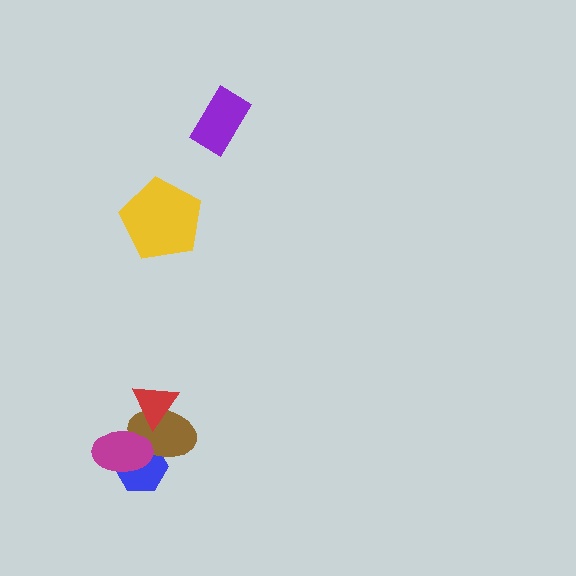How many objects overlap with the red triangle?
1 object overlaps with the red triangle.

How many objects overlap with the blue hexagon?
2 objects overlap with the blue hexagon.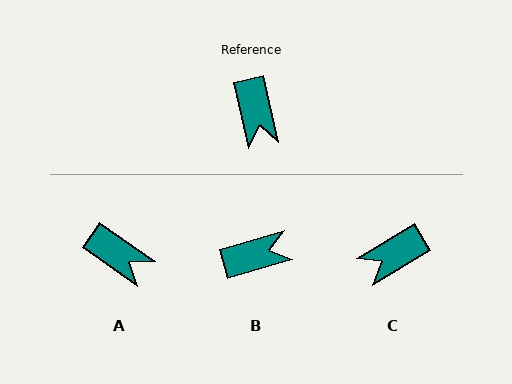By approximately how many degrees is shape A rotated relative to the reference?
Approximately 42 degrees counter-clockwise.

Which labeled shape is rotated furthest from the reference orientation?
B, about 94 degrees away.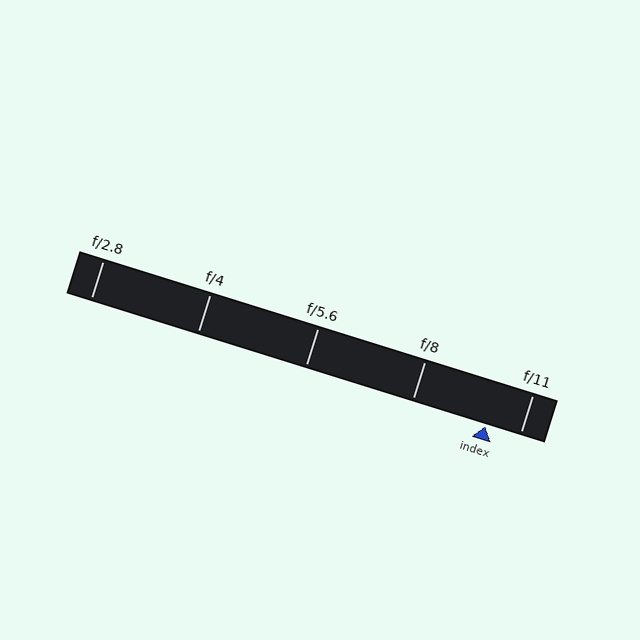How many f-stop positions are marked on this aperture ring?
There are 5 f-stop positions marked.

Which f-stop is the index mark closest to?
The index mark is closest to f/11.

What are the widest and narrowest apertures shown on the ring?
The widest aperture shown is f/2.8 and the narrowest is f/11.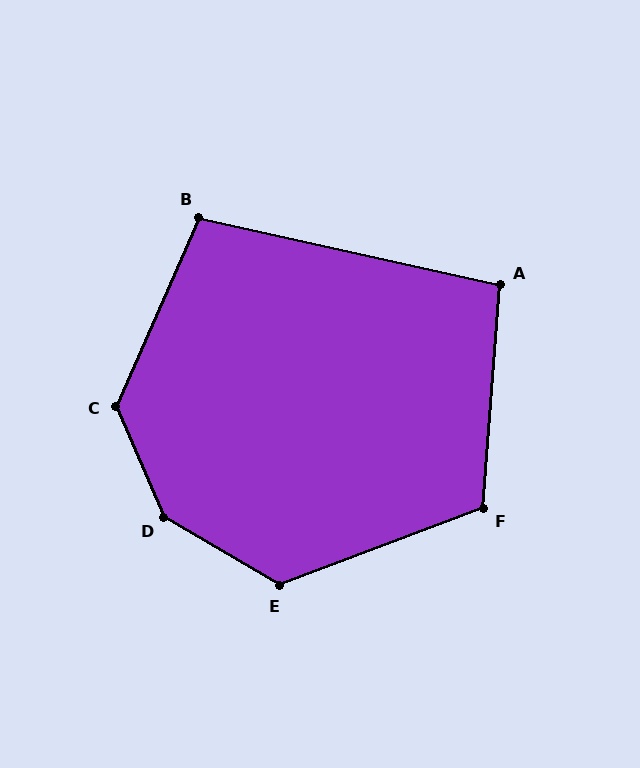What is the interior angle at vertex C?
Approximately 133 degrees (obtuse).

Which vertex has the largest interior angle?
D, at approximately 144 degrees.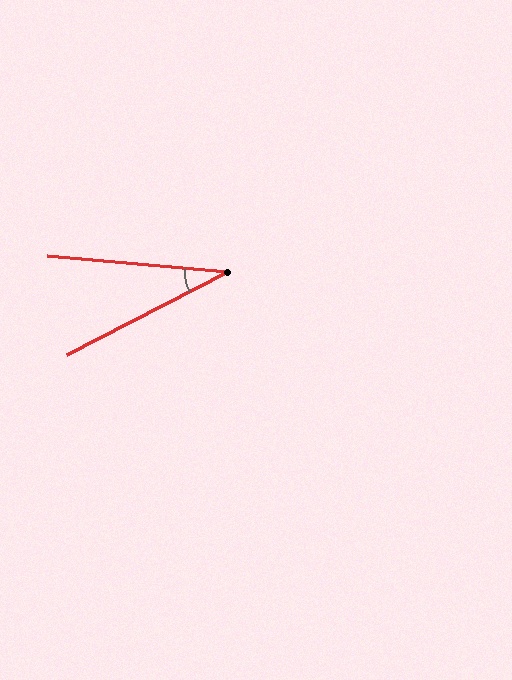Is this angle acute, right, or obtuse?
It is acute.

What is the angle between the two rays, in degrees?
Approximately 33 degrees.